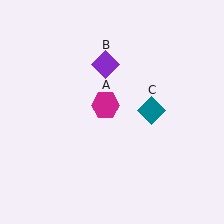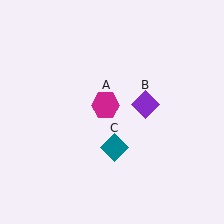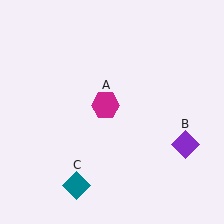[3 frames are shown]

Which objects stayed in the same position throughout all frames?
Magenta hexagon (object A) remained stationary.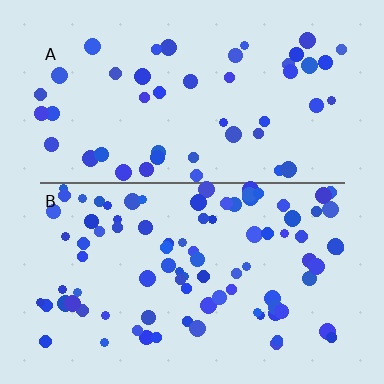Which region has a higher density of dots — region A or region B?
B (the bottom).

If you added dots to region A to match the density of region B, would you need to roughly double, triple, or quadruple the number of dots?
Approximately double.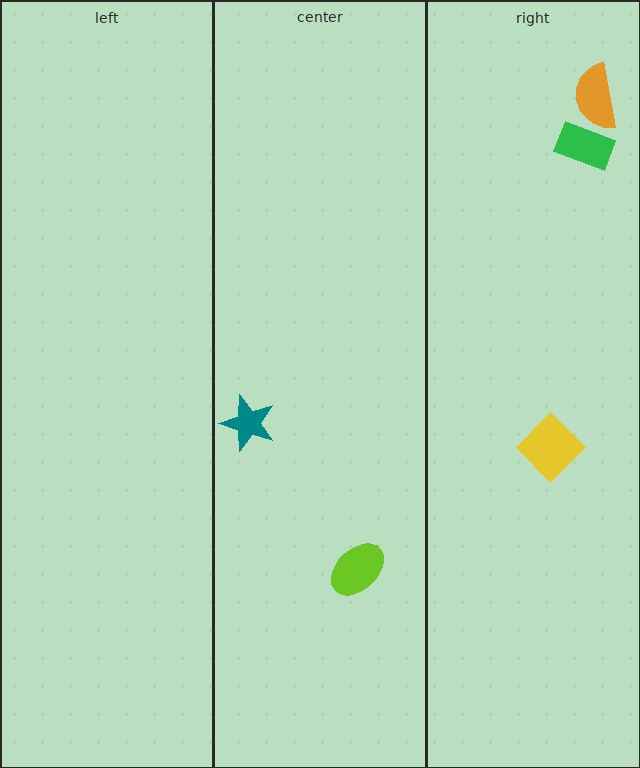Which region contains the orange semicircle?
The right region.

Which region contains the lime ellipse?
The center region.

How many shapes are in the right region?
3.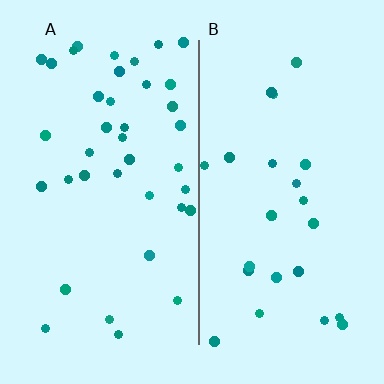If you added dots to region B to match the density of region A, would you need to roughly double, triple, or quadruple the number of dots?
Approximately double.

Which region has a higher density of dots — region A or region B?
A (the left).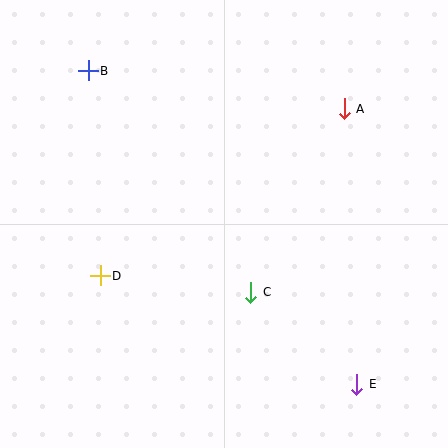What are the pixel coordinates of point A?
Point A is at (344, 109).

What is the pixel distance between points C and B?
The distance between C and B is 275 pixels.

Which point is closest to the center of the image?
Point C at (251, 292) is closest to the center.